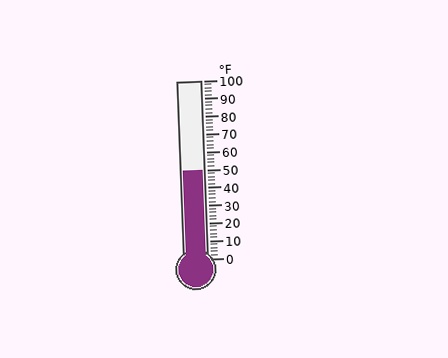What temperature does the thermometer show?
The thermometer shows approximately 50°F.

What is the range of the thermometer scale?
The thermometer scale ranges from 0°F to 100°F.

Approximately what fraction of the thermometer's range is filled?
The thermometer is filled to approximately 50% of its range.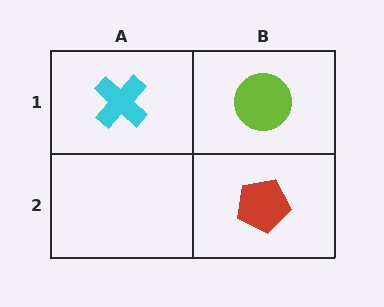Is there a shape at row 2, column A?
No, that cell is empty.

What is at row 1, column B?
A lime circle.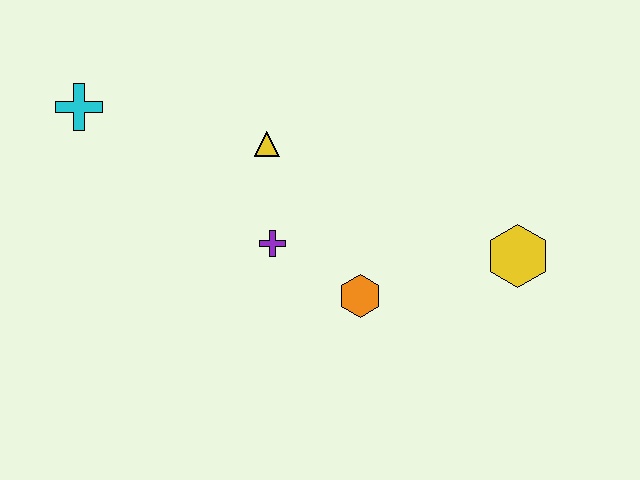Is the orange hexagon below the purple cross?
Yes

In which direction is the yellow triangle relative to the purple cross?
The yellow triangle is above the purple cross.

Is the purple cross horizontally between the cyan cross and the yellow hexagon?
Yes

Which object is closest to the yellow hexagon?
The orange hexagon is closest to the yellow hexagon.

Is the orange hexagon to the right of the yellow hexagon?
No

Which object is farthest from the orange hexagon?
The cyan cross is farthest from the orange hexagon.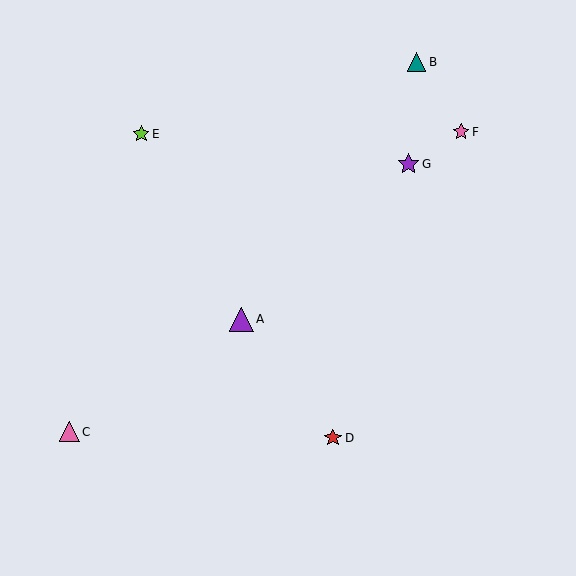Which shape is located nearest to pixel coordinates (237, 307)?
The purple triangle (labeled A) at (241, 319) is nearest to that location.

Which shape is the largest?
The purple triangle (labeled A) is the largest.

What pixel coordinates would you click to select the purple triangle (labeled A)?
Click at (241, 319) to select the purple triangle A.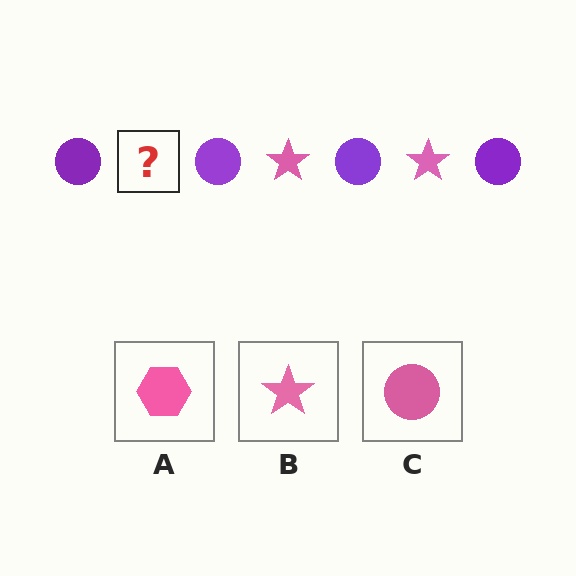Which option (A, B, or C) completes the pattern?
B.